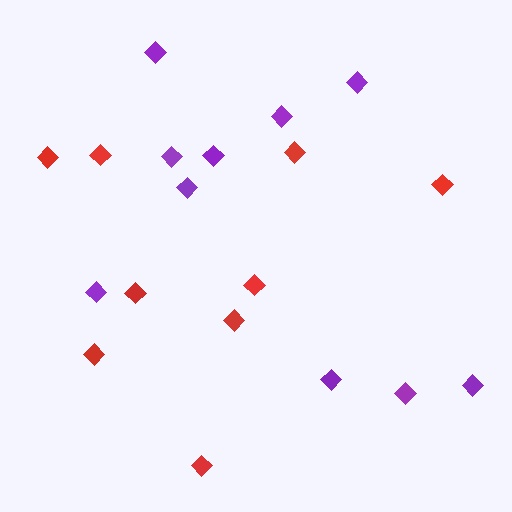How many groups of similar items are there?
There are 2 groups: one group of red diamonds (9) and one group of purple diamonds (10).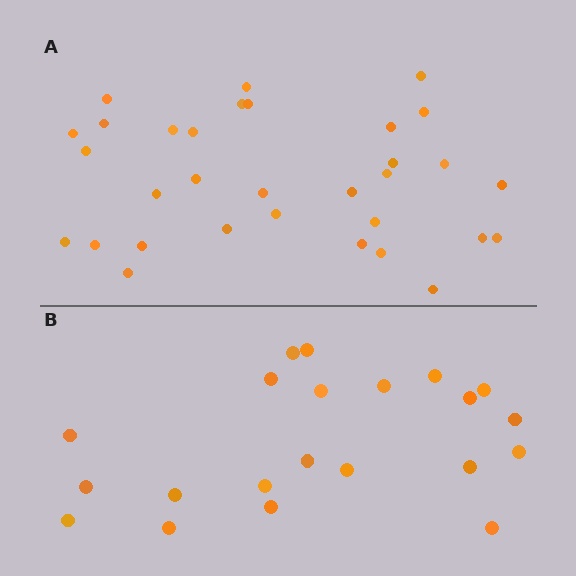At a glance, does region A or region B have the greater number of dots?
Region A (the top region) has more dots.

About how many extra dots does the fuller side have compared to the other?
Region A has roughly 12 or so more dots than region B.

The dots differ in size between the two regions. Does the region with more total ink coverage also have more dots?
No. Region B has more total ink coverage because its dots are larger, but region A actually contains more individual dots. Total area can be misleading — the number of items is what matters here.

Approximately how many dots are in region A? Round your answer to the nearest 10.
About 30 dots. (The exact count is 32, which rounds to 30.)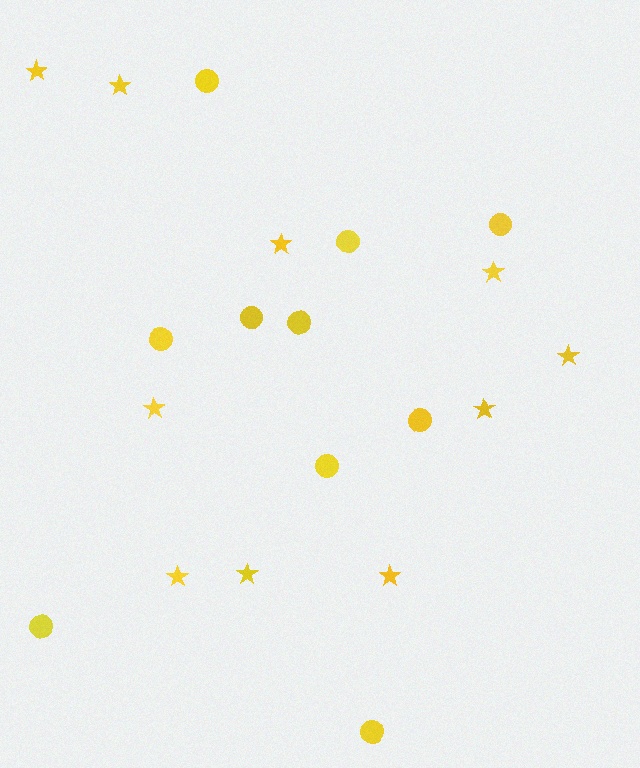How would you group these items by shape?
There are 2 groups: one group of stars (10) and one group of circles (10).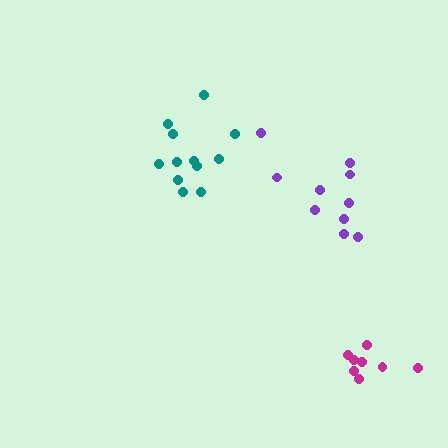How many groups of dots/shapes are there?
There are 3 groups.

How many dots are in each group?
Group 1: 12 dots, Group 2: 8 dots, Group 3: 10 dots (30 total).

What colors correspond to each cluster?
The clusters are colored: teal, magenta, purple.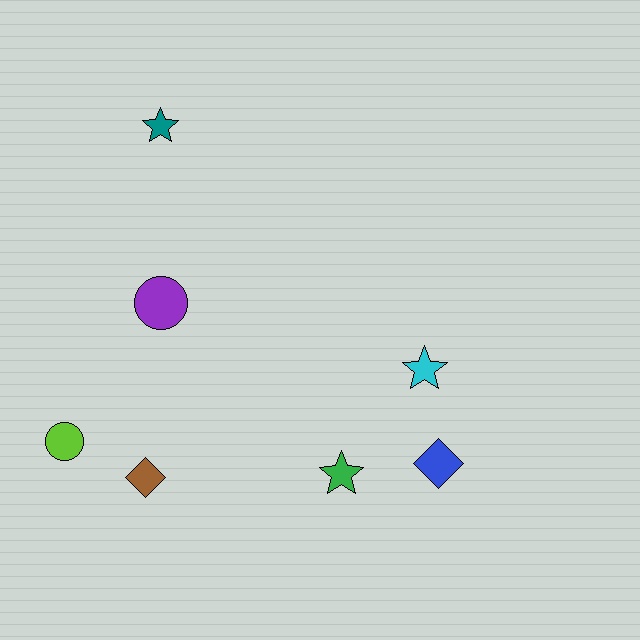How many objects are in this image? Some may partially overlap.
There are 7 objects.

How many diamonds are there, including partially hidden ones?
There are 2 diamonds.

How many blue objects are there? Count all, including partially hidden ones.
There is 1 blue object.